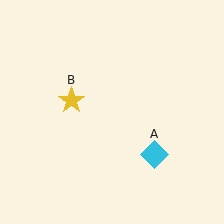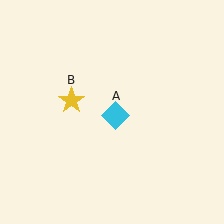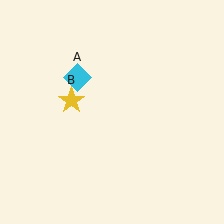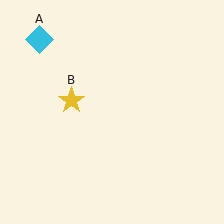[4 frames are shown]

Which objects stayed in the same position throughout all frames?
Yellow star (object B) remained stationary.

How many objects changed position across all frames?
1 object changed position: cyan diamond (object A).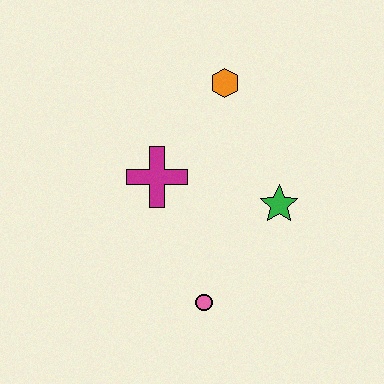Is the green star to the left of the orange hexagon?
No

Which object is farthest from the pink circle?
The orange hexagon is farthest from the pink circle.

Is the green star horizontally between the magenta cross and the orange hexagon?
No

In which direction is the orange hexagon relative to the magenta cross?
The orange hexagon is above the magenta cross.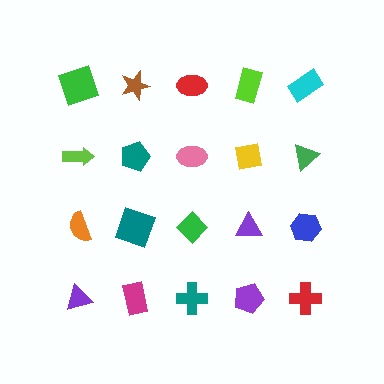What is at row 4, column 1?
A purple triangle.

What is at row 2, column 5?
A green triangle.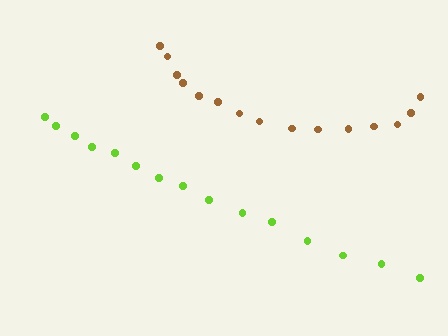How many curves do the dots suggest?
There are 2 distinct paths.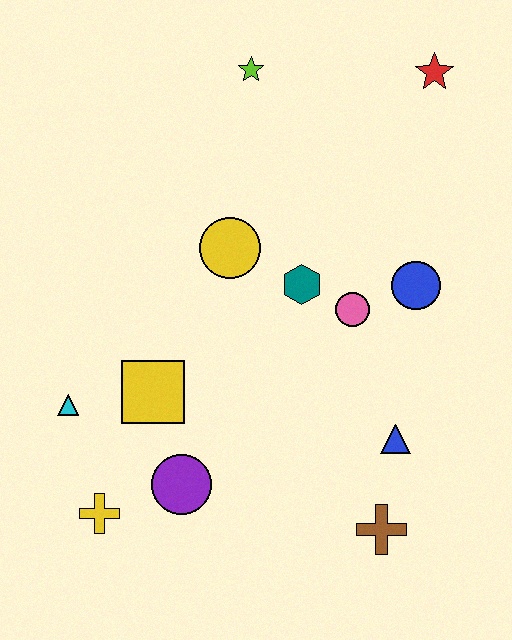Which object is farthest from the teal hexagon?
The yellow cross is farthest from the teal hexagon.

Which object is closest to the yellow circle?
The teal hexagon is closest to the yellow circle.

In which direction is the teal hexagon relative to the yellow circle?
The teal hexagon is to the right of the yellow circle.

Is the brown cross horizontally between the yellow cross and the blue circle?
Yes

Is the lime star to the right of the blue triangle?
No